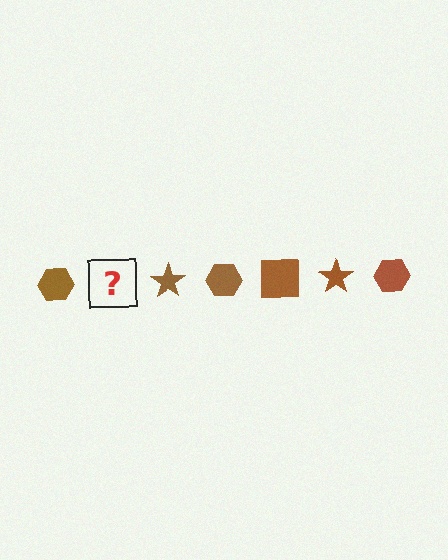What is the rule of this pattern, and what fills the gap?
The rule is that the pattern cycles through hexagon, square, star shapes in brown. The gap should be filled with a brown square.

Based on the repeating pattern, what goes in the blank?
The blank should be a brown square.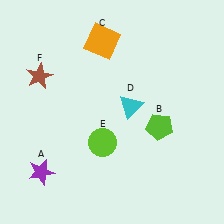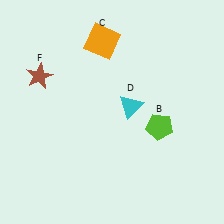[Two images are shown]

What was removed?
The lime circle (E), the purple star (A) were removed in Image 2.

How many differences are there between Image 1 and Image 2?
There are 2 differences between the two images.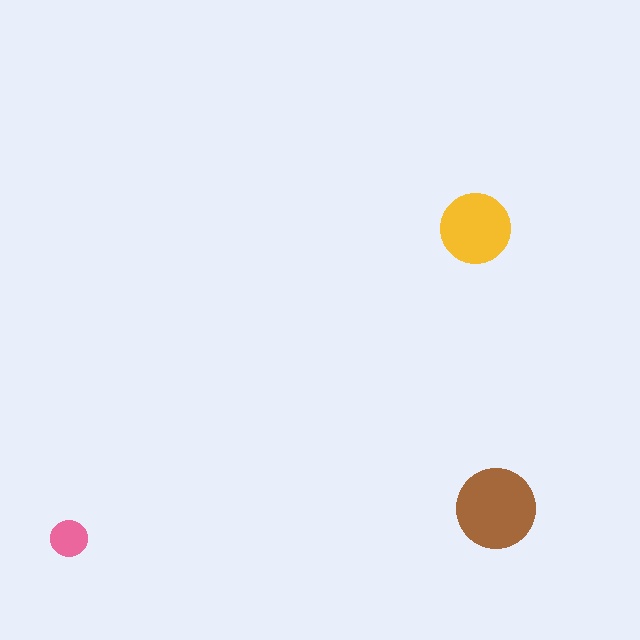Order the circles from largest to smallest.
the brown one, the yellow one, the pink one.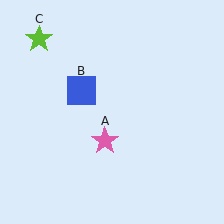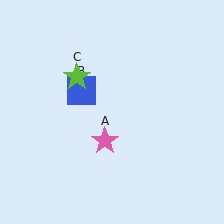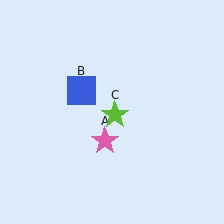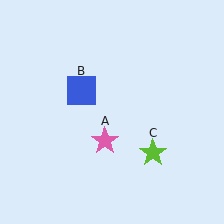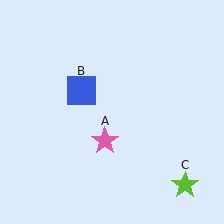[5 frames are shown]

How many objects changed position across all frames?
1 object changed position: lime star (object C).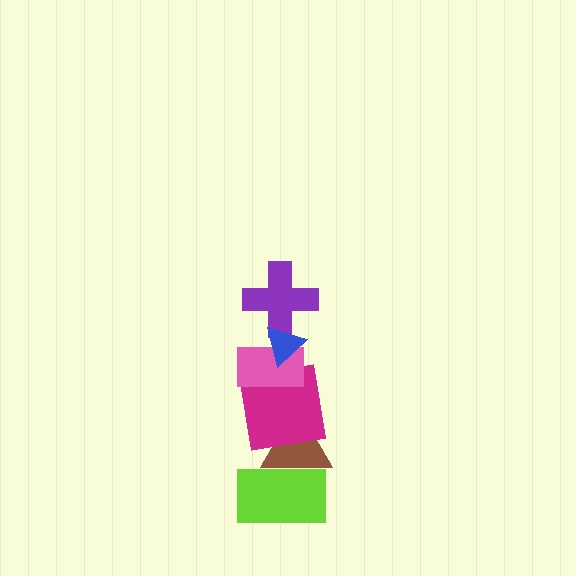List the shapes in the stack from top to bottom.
From top to bottom: the blue triangle, the purple cross, the pink rectangle, the magenta square, the brown triangle, the lime rectangle.